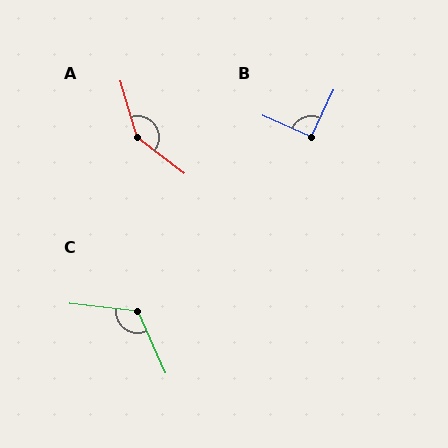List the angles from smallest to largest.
B (91°), C (121°), A (144°).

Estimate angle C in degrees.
Approximately 121 degrees.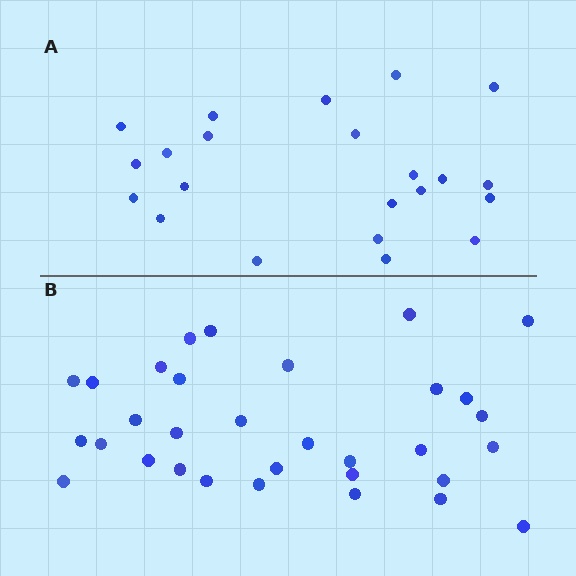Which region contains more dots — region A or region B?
Region B (the bottom region) has more dots.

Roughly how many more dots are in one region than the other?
Region B has roughly 10 or so more dots than region A.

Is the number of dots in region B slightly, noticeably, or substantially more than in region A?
Region B has substantially more. The ratio is roughly 1.5 to 1.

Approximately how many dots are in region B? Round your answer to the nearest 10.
About 30 dots. (The exact count is 32, which rounds to 30.)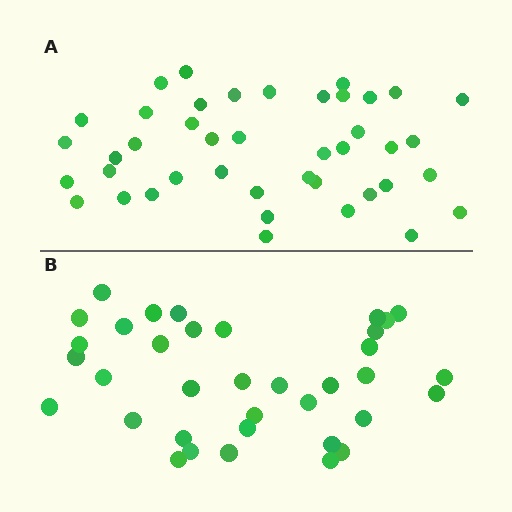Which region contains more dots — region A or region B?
Region A (the top region) has more dots.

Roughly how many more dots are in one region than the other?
Region A has about 6 more dots than region B.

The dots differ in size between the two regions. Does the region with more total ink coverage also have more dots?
No. Region B has more total ink coverage because its dots are larger, but region A actually contains more individual dots. Total area can be misleading — the number of items is what matters here.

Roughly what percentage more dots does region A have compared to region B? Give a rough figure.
About 15% more.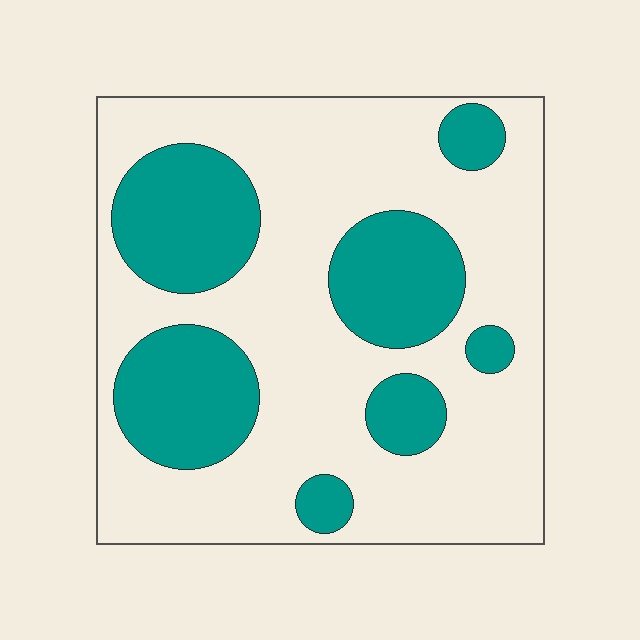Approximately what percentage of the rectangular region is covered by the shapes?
Approximately 30%.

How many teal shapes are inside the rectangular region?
7.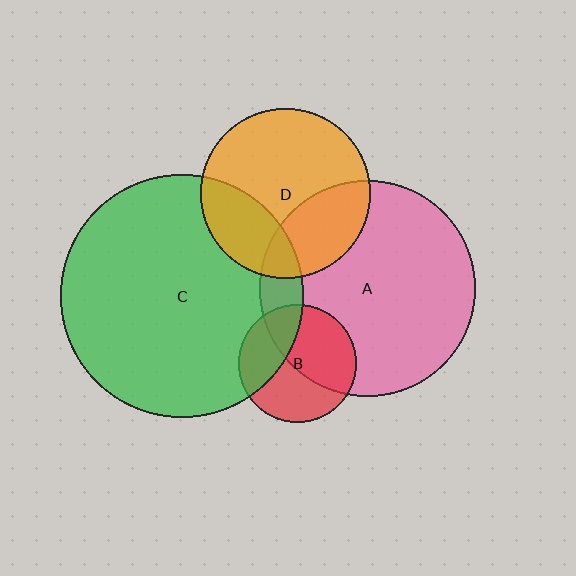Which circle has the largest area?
Circle C (green).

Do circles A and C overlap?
Yes.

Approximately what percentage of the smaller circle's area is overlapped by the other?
Approximately 10%.